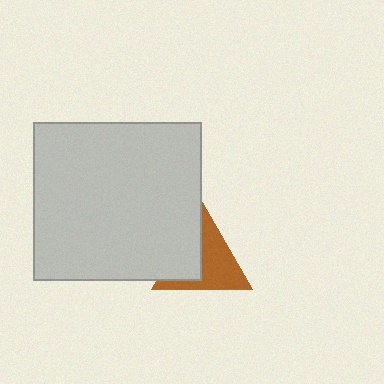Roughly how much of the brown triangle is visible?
About half of it is visible (roughly 60%).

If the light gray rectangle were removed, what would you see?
You would see the complete brown triangle.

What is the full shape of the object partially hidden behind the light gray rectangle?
The partially hidden object is a brown triangle.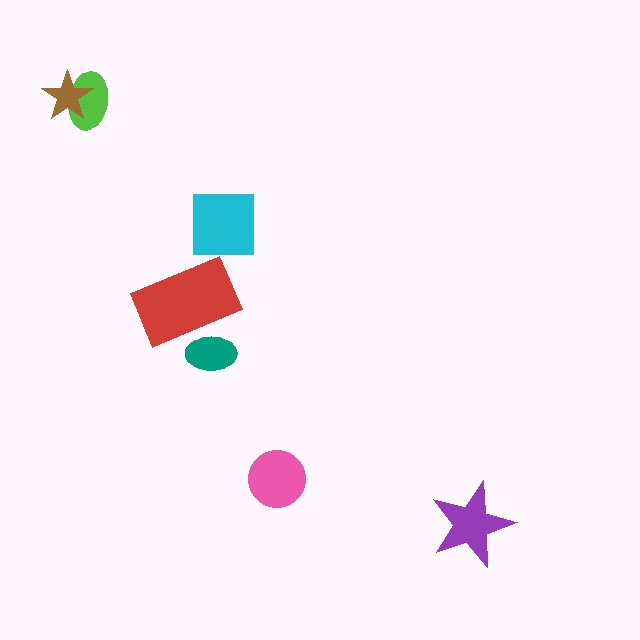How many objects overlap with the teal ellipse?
1 object overlaps with the teal ellipse.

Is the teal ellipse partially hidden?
Yes, it is partially covered by another shape.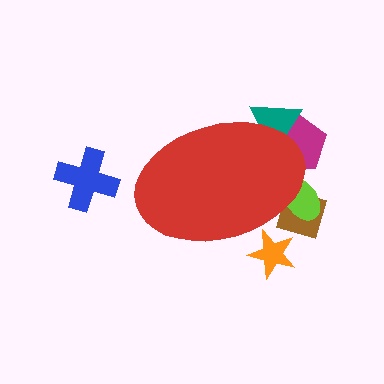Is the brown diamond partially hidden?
Yes, the brown diamond is partially hidden behind the red ellipse.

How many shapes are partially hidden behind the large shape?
5 shapes are partially hidden.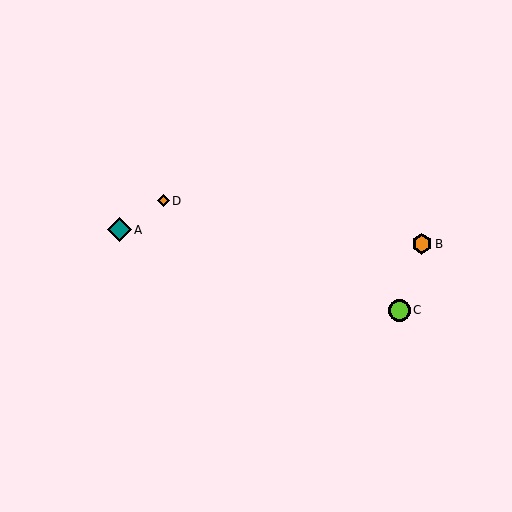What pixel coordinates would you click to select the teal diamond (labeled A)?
Click at (119, 230) to select the teal diamond A.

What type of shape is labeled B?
Shape B is an orange hexagon.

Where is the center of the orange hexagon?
The center of the orange hexagon is at (422, 244).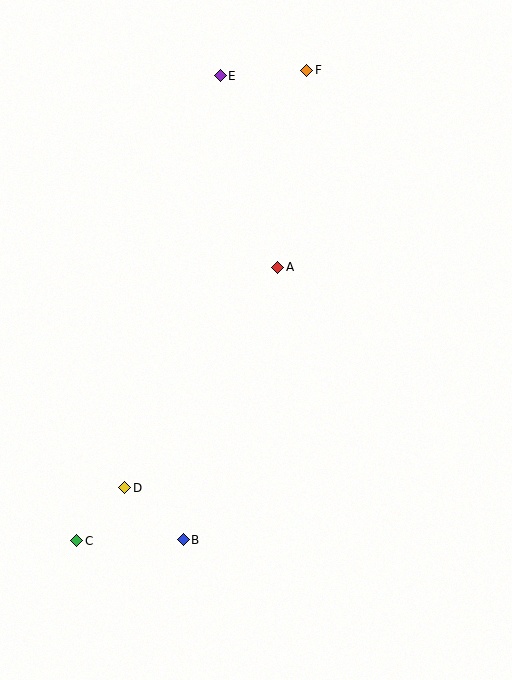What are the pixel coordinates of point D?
Point D is at (125, 488).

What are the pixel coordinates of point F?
Point F is at (307, 70).